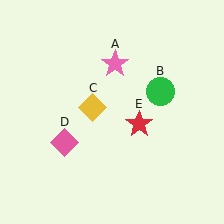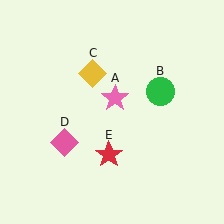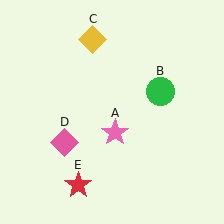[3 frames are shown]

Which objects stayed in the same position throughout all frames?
Green circle (object B) and pink diamond (object D) remained stationary.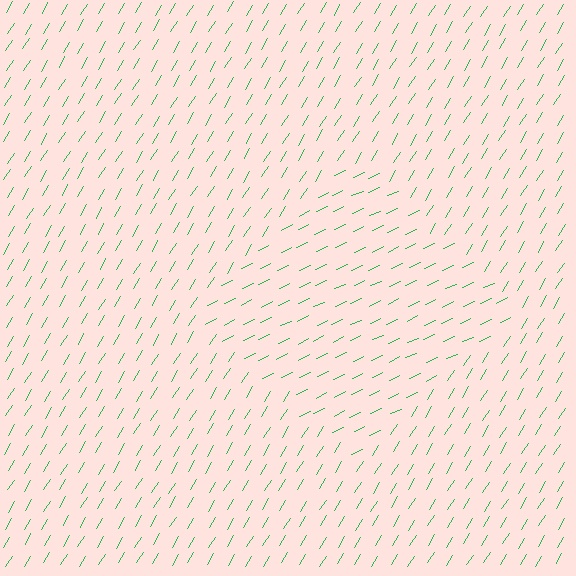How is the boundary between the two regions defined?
The boundary is defined purely by a change in line orientation (approximately 33 degrees difference). All lines are the same color and thickness.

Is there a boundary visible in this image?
Yes, there is a texture boundary formed by a change in line orientation.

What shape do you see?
I see a diamond.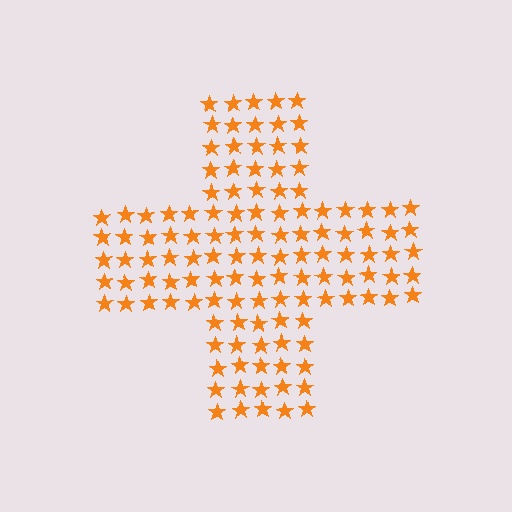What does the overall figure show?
The overall figure shows a cross.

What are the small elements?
The small elements are stars.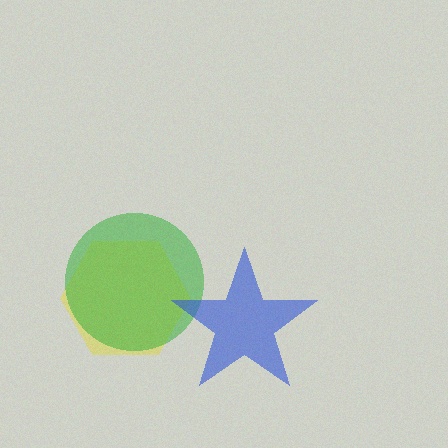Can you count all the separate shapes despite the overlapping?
Yes, there are 3 separate shapes.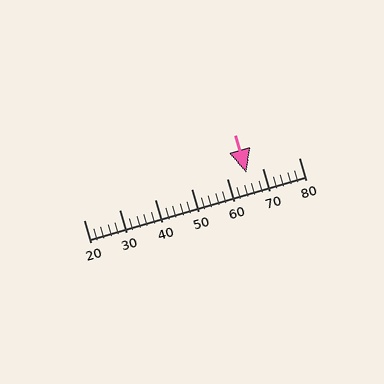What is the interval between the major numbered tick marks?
The major tick marks are spaced 10 units apart.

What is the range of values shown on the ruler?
The ruler shows values from 20 to 80.